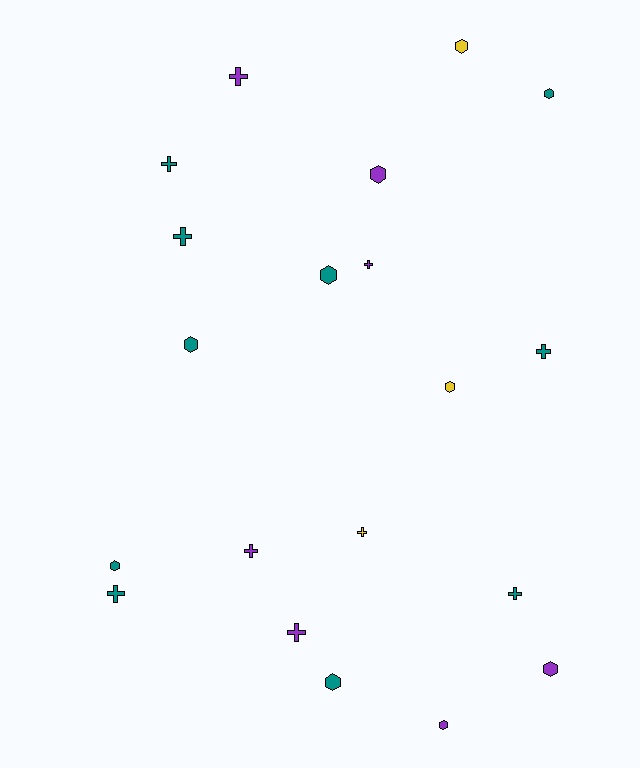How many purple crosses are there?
There are 4 purple crosses.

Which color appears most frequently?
Teal, with 10 objects.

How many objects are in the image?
There are 20 objects.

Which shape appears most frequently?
Hexagon, with 10 objects.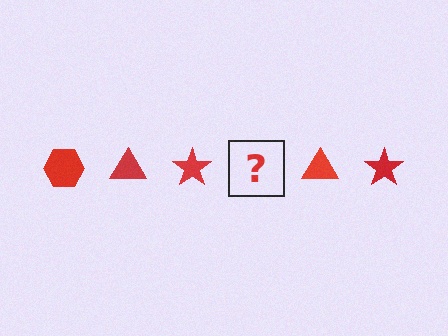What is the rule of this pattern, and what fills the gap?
The rule is that the pattern cycles through hexagon, triangle, star shapes in red. The gap should be filled with a red hexagon.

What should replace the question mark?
The question mark should be replaced with a red hexagon.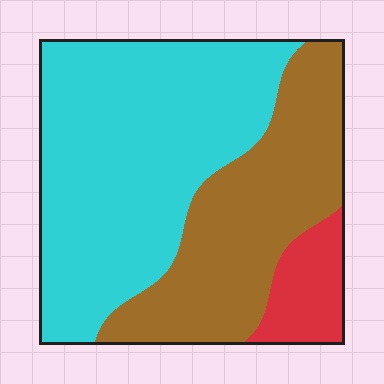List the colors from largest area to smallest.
From largest to smallest: cyan, brown, red.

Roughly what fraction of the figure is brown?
Brown takes up between a quarter and a half of the figure.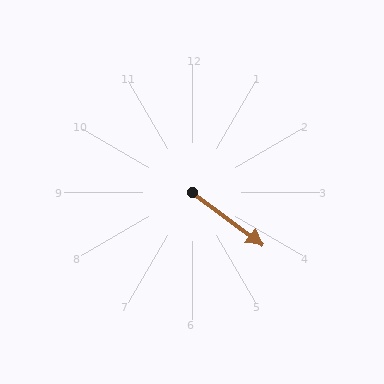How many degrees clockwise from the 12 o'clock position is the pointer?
Approximately 127 degrees.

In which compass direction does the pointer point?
Southeast.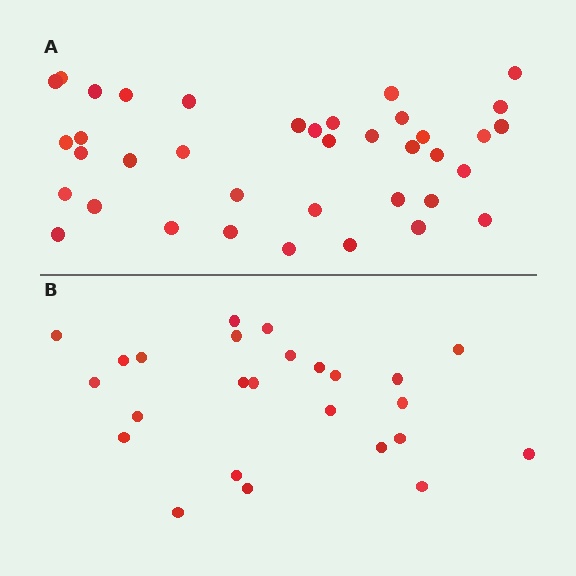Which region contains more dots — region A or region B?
Region A (the top region) has more dots.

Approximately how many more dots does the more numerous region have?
Region A has approximately 15 more dots than region B.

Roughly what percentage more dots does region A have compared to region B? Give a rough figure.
About 50% more.